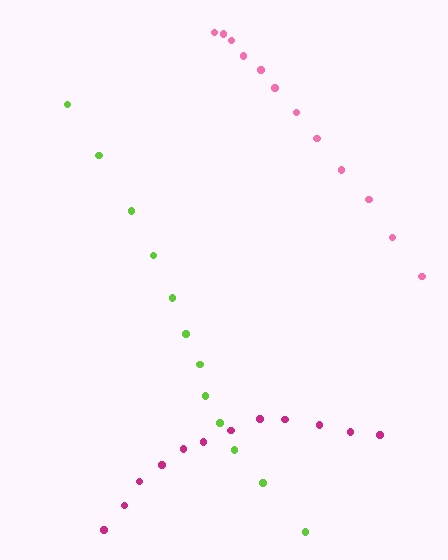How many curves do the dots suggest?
There are 3 distinct paths.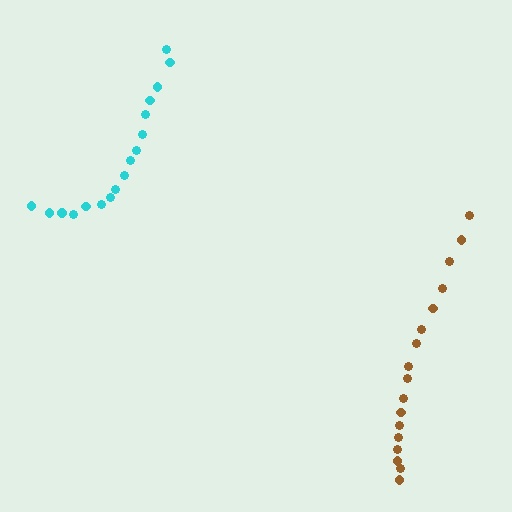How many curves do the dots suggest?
There are 2 distinct paths.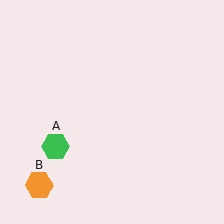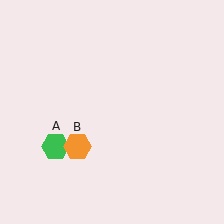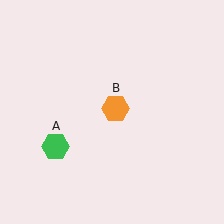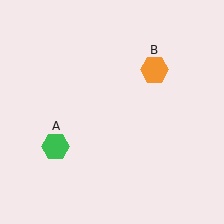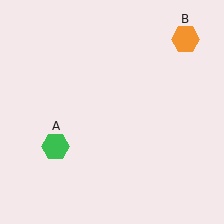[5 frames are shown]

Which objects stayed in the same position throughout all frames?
Green hexagon (object A) remained stationary.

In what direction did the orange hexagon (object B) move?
The orange hexagon (object B) moved up and to the right.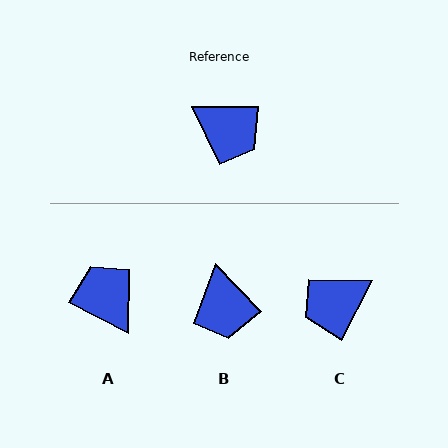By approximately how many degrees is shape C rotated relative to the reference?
Approximately 117 degrees clockwise.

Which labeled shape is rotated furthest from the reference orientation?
A, about 153 degrees away.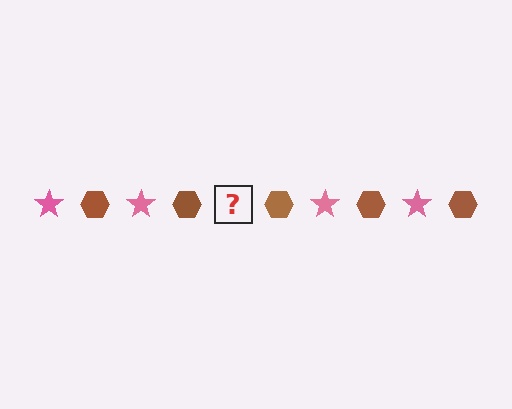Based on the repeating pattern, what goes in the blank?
The blank should be a pink star.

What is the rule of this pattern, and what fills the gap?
The rule is that the pattern alternates between pink star and brown hexagon. The gap should be filled with a pink star.